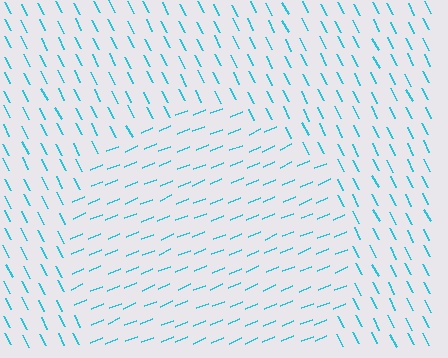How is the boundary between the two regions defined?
The boundary is defined purely by a change in line orientation (approximately 85 degrees difference). All lines are the same color and thickness.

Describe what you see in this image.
The image is filled with small cyan line segments. A circle region in the image has lines oriented differently from the surrounding lines, creating a visible texture boundary.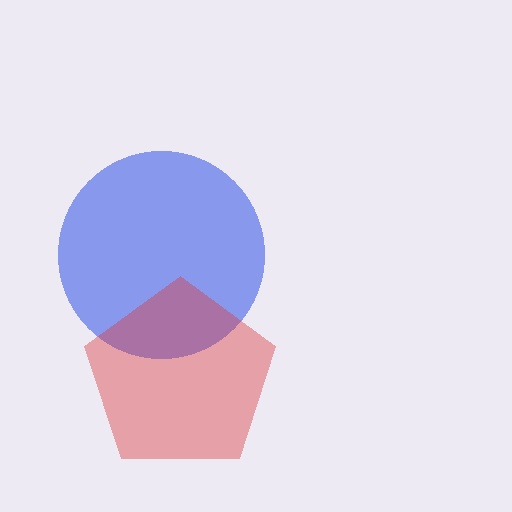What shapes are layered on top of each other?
The layered shapes are: a blue circle, a red pentagon.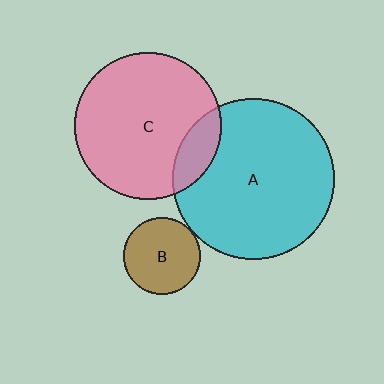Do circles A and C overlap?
Yes.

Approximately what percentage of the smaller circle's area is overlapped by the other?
Approximately 15%.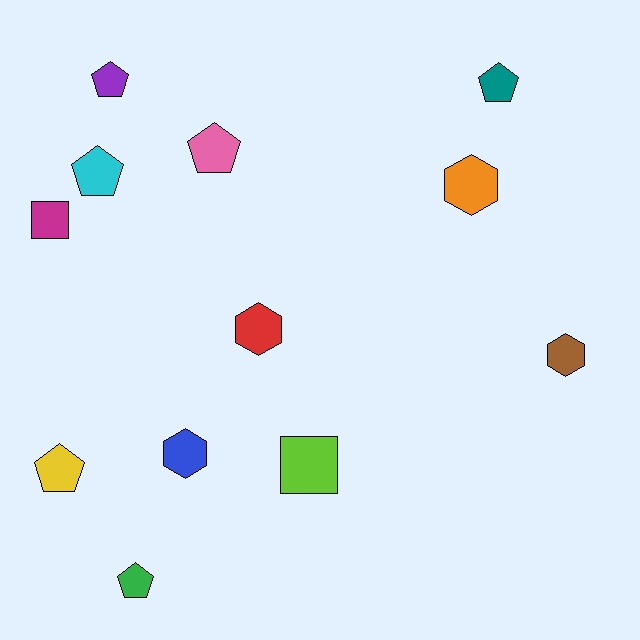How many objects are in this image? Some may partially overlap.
There are 12 objects.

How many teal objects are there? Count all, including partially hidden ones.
There is 1 teal object.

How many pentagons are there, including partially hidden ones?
There are 6 pentagons.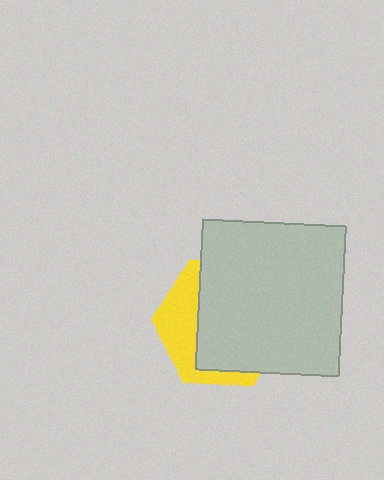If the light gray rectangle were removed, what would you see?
You would see the complete yellow hexagon.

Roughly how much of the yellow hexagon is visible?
A small part of it is visible (roughly 34%).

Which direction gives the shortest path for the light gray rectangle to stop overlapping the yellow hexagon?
Moving toward the upper-right gives the shortest separation.